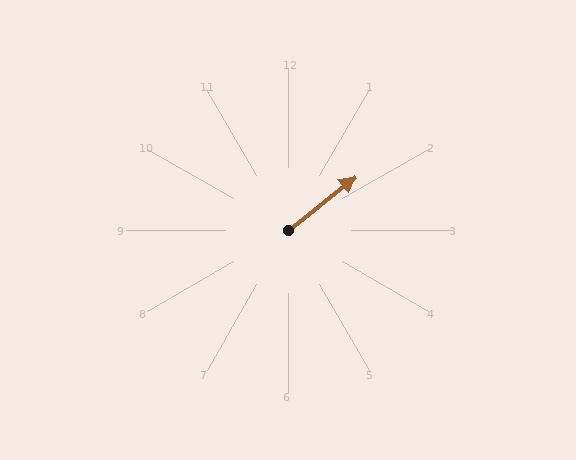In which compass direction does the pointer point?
Northeast.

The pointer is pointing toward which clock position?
Roughly 2 o'clock.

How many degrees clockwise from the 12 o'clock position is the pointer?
Approximately 52 degrees.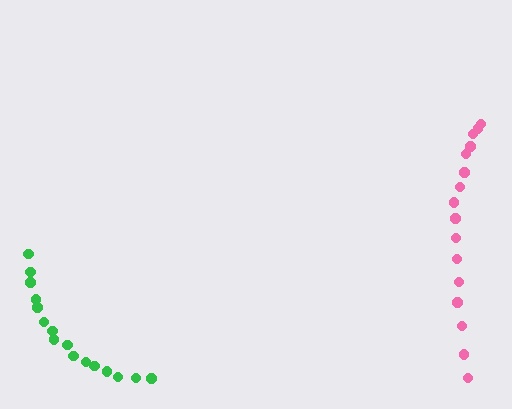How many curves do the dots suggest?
There are 2 distinct paths.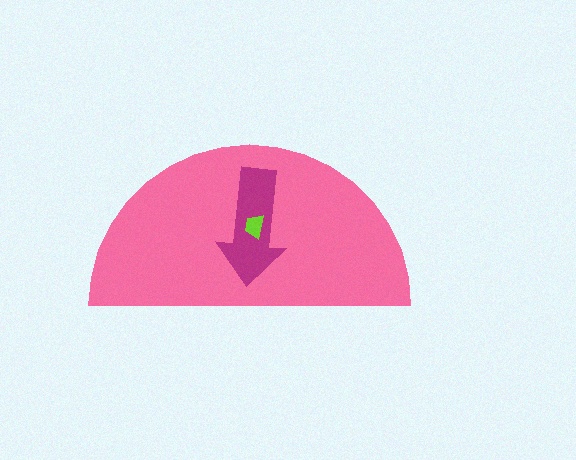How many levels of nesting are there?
3.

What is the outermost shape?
The pink semicircle.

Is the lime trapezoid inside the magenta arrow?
Yes.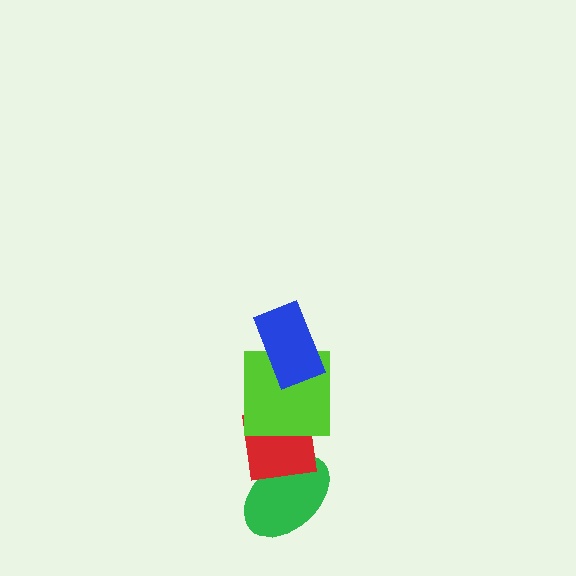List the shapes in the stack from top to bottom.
From top to bottom: the blue rectangle, the lime square, the red square, the green ellipse.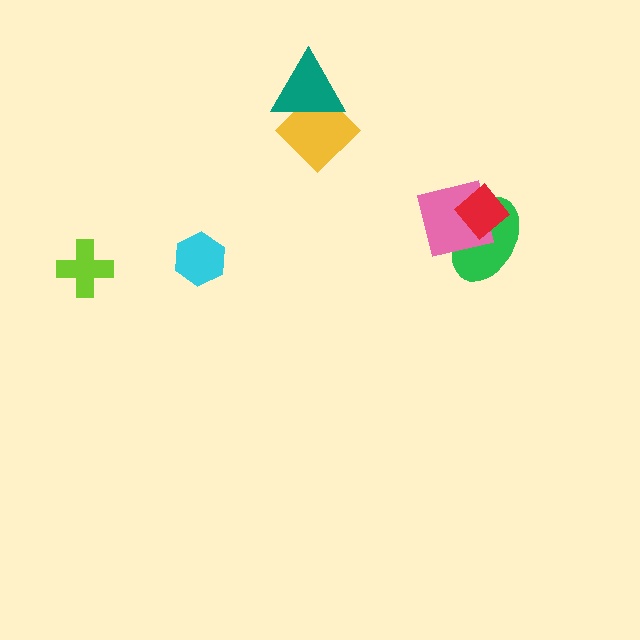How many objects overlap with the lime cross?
0 objects overlap with the lime cross.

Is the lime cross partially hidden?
No, no other shape covers it.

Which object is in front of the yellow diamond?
The teal triangle is in front of the yellow diamond.